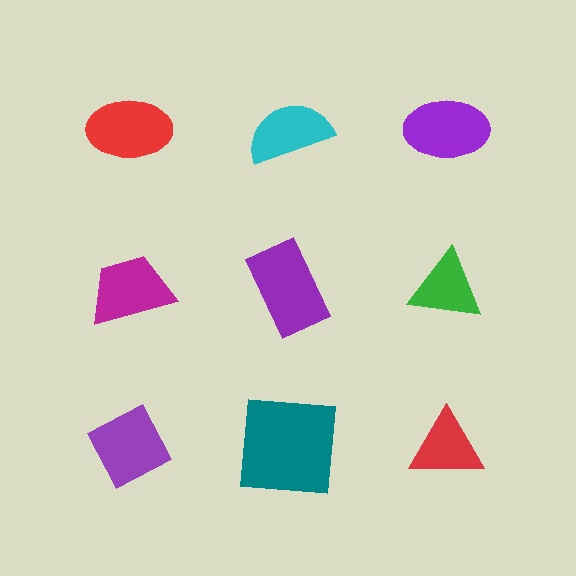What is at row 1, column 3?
A purple ellipse.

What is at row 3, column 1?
A purple diamond.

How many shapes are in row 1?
3 shapes.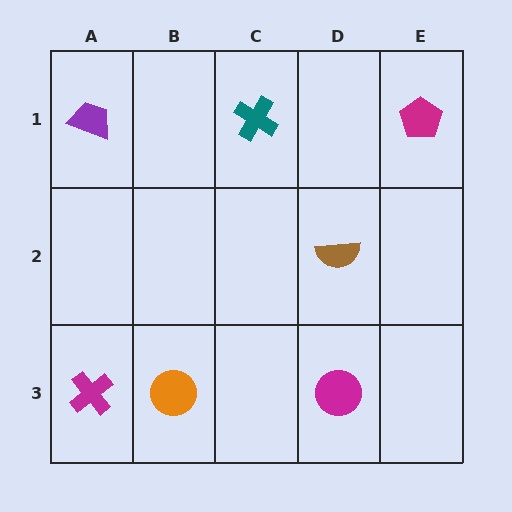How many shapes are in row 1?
3 shapes.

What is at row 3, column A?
A magenta cross.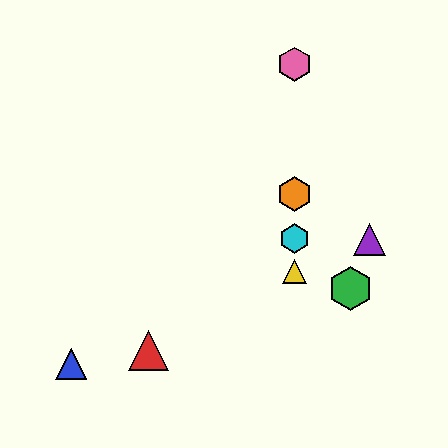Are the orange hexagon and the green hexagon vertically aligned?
No, the orange hexagon is at x≈295 and the green hexagon is at x≈350.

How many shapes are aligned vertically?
4 shapes (the yellow triangle, the orange hexagon, the cyan hexagon, the pink hexagon) are aligned vertically.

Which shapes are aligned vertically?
The yellow triangle, the orange hexagon, the cyan hexagon, the pink hexagon are aligned vertically.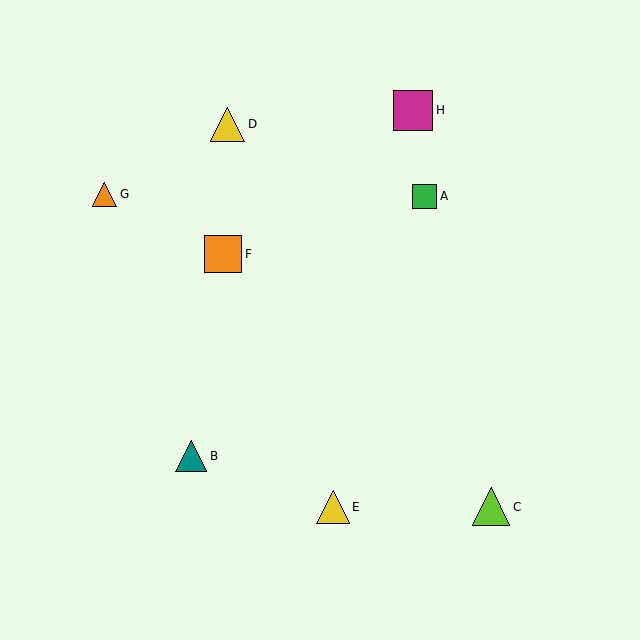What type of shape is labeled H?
Shape H is a magenta square.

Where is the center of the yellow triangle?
The center of the yellow triangle is at (228, 124).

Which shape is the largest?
The magenta square (labeled H) is the largest.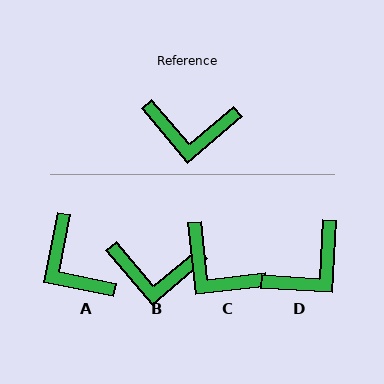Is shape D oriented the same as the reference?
No, it is off by about 47 degrees.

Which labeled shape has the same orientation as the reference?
B.